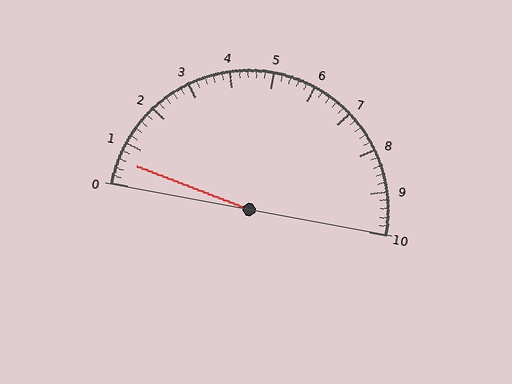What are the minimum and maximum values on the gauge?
The gauge ranges from 0 to 10.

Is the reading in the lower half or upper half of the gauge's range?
The reading is in the lower half of the range (0 to 10).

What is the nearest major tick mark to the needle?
The nearest major tick mark is 1.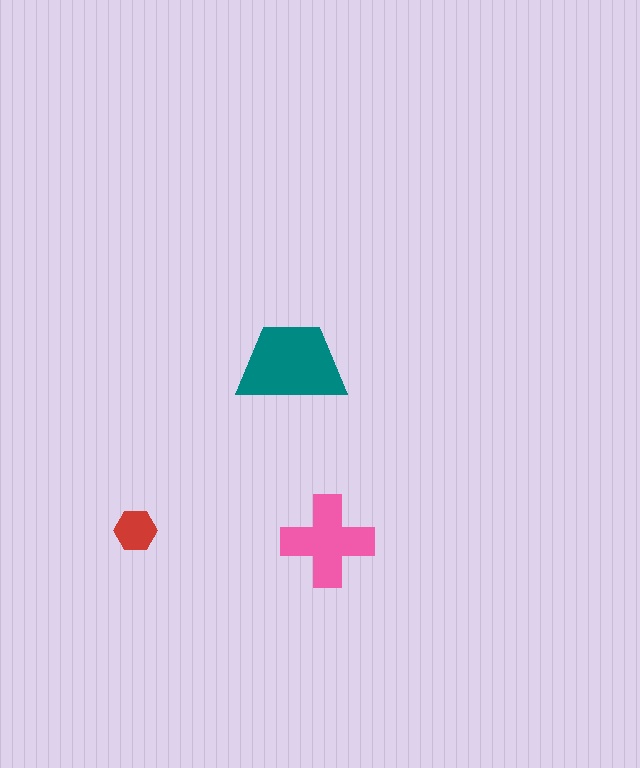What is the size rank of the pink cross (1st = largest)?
2nd.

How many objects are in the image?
There are 3 objects in the image.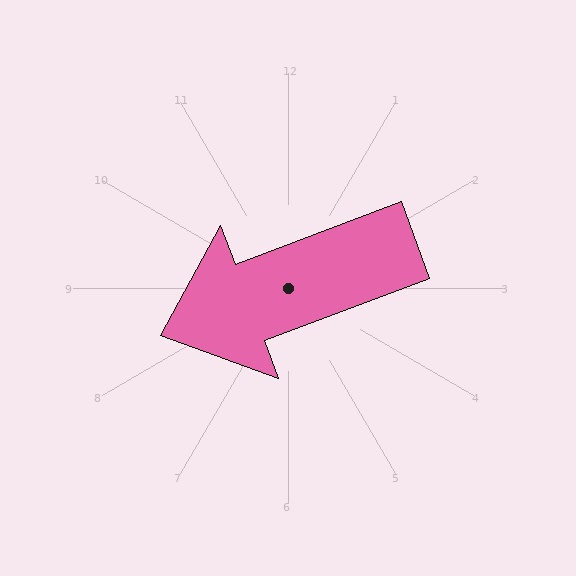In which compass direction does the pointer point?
West.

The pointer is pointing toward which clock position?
Roughly 8 o'clock.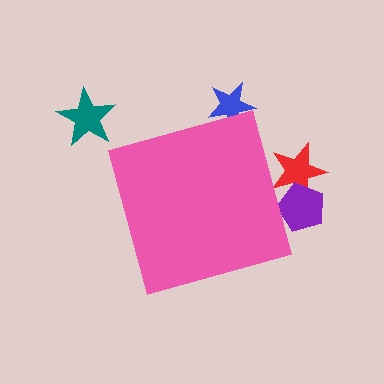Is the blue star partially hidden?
Yes, the blue star is partially hidden behind the pink diamond.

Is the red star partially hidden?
Yes, the red star is partially hidden behind the pink diamond.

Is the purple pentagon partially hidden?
Yes, the purple pentagon is partially hidden behind the pink diamond.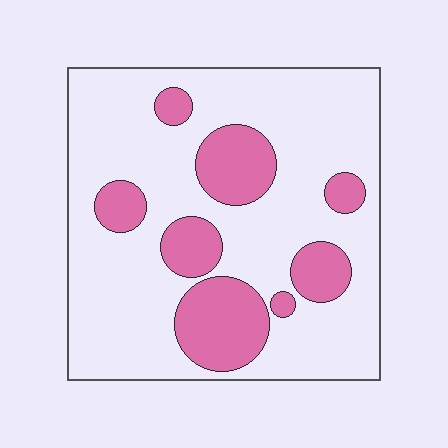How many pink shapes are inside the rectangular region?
8.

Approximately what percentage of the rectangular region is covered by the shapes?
Approximately 25%.